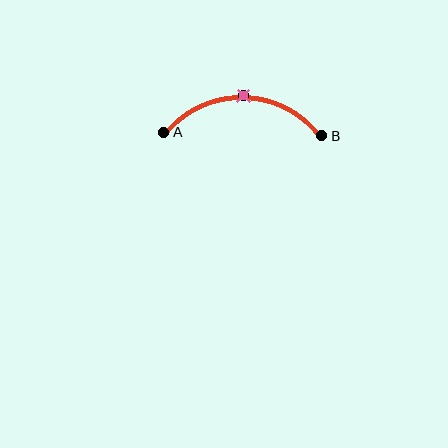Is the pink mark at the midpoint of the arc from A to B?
Yes. The pink mark lies on the arc at equal arc-length from both A and B — it is the arc midpoint.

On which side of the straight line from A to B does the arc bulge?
The arc bulges above the straight line connecting A and B.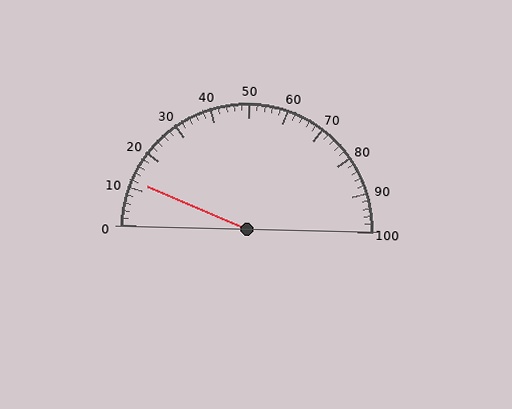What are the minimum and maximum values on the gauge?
The gauge ranges from 0 to 100.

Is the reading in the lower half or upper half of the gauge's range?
The reading is in the lower half of the range (0 to 100).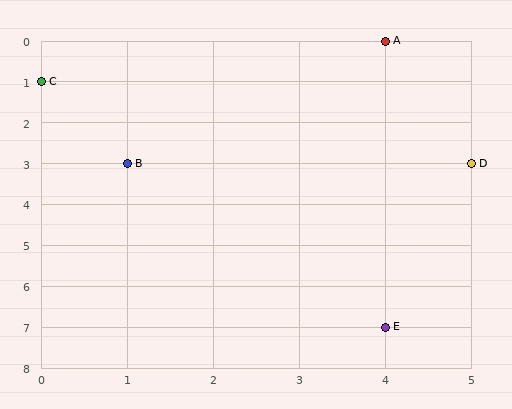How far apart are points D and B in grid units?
Points D and B are 4 columns apart.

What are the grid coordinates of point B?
Point B is at grid coordinates (1, 3).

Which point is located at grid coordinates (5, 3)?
Point D is at (5, 3).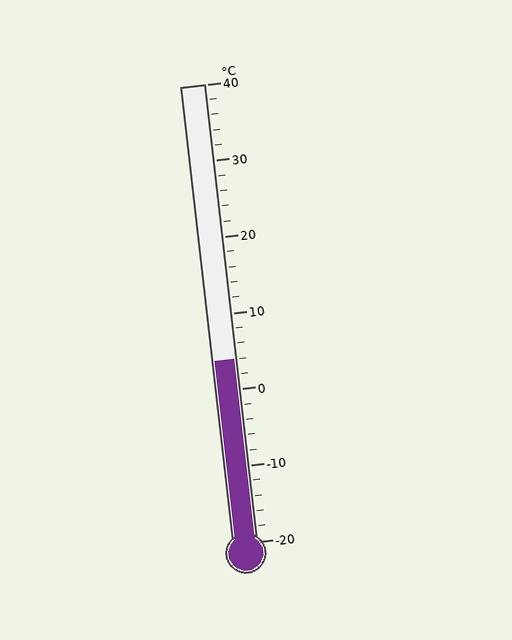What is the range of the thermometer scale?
The thermometer scale ranges from -20°C to 40°C.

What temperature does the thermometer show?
The thermometer shows approximately 4°C.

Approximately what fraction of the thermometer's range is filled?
The thermometer is filled to approximately 40% of its range.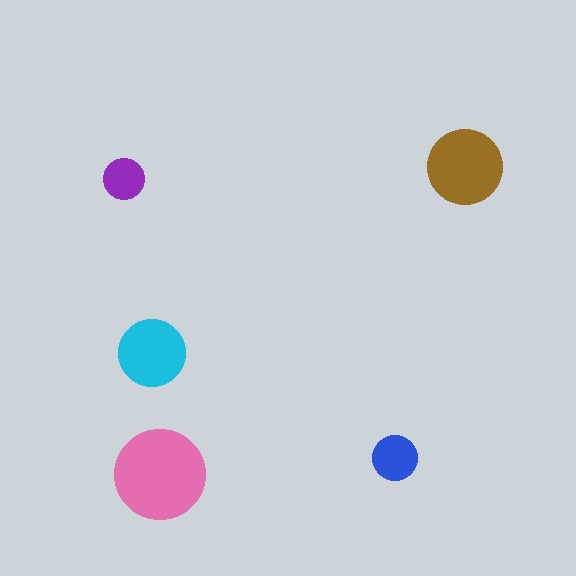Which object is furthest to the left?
The purple circle is leftmost.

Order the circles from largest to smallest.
the pink one, the brown one, the cyan one, the blue one, the purple one.